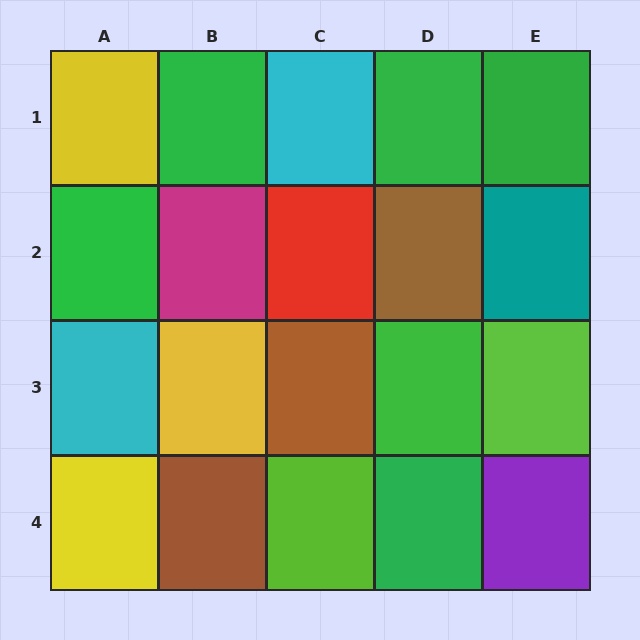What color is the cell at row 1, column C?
Cyan.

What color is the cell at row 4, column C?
Lime.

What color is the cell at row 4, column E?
Purple.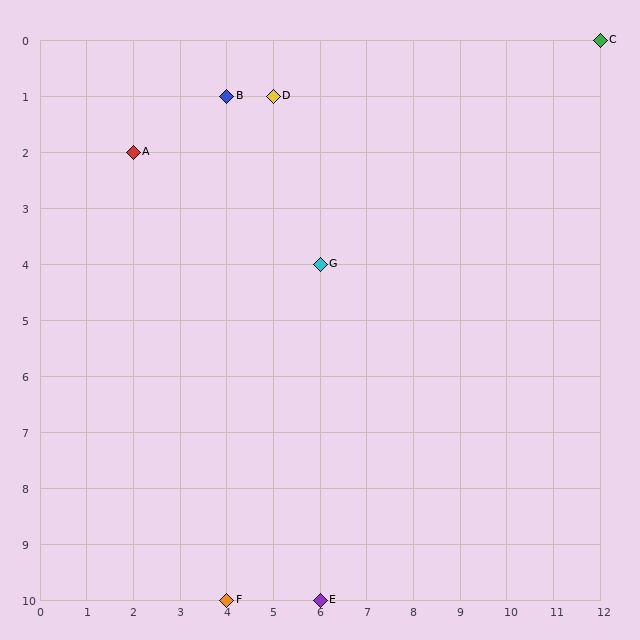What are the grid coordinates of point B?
Point B is at grid coordinates (4, 1).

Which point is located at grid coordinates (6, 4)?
Point G is at (6, 4).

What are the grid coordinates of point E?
Point E is at grid coordinates (6, 10).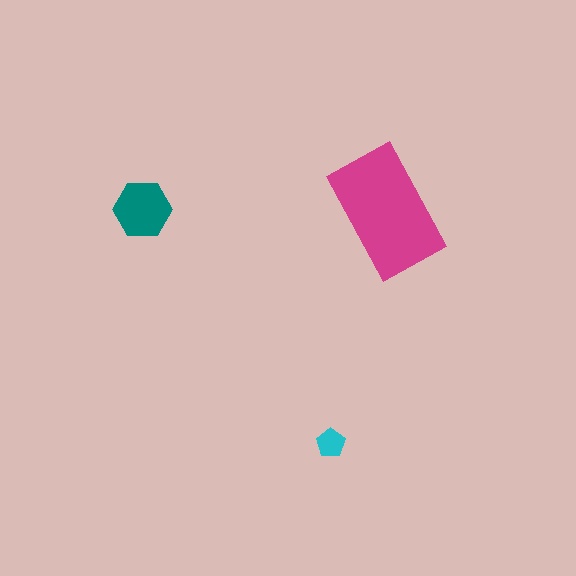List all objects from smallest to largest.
The cyan pentagon, the teal hexagon, the magenta rectangle.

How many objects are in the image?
There are 3 objects in the image.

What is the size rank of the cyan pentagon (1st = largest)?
3rd.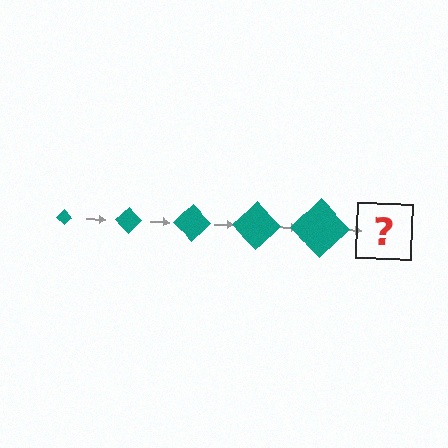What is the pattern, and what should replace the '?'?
The pattern is that the diamond gets progressively larger each step. The '?' should be a teal diamond, larger than the previous one.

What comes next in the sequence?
The next element should be a teal diamond, larger than the previous one.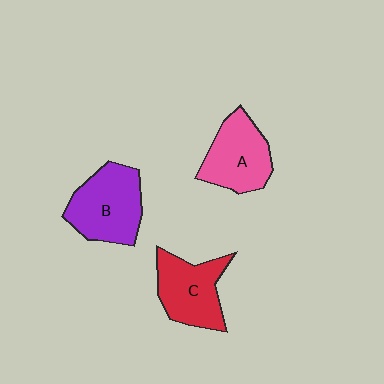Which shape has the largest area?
Shape B (purple).